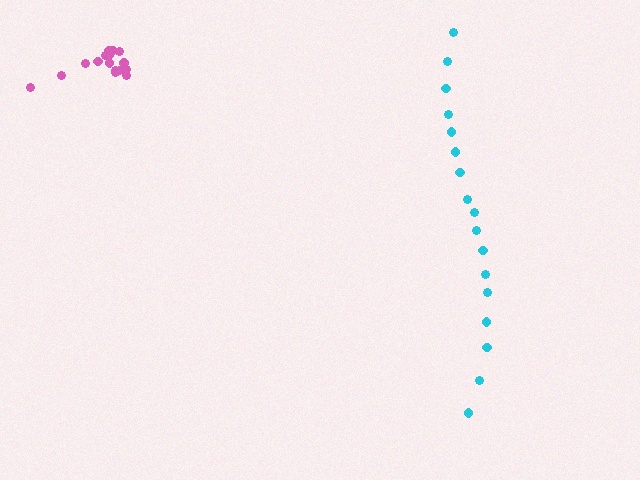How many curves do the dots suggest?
There are 2 distinct paths.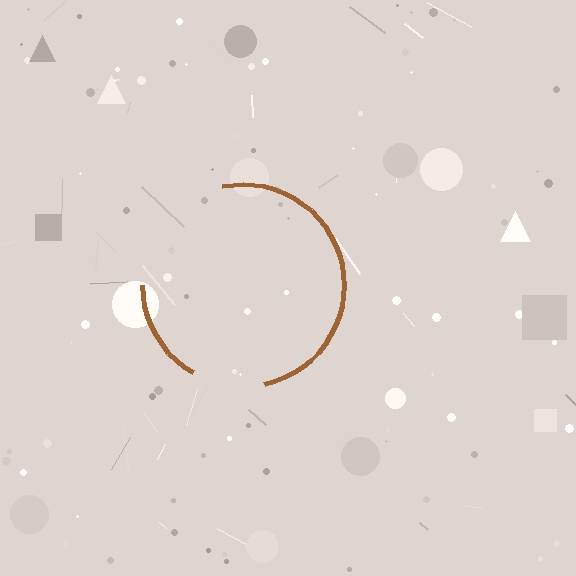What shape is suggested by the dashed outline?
The dashed outline suggests a circle.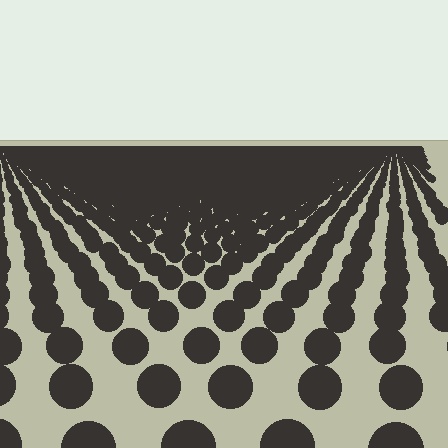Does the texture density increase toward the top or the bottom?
Density increases toward the top.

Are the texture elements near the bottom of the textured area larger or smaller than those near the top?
Larger. Near the bottom, elements are closer to the viewer and appear at a bigger on-screen size.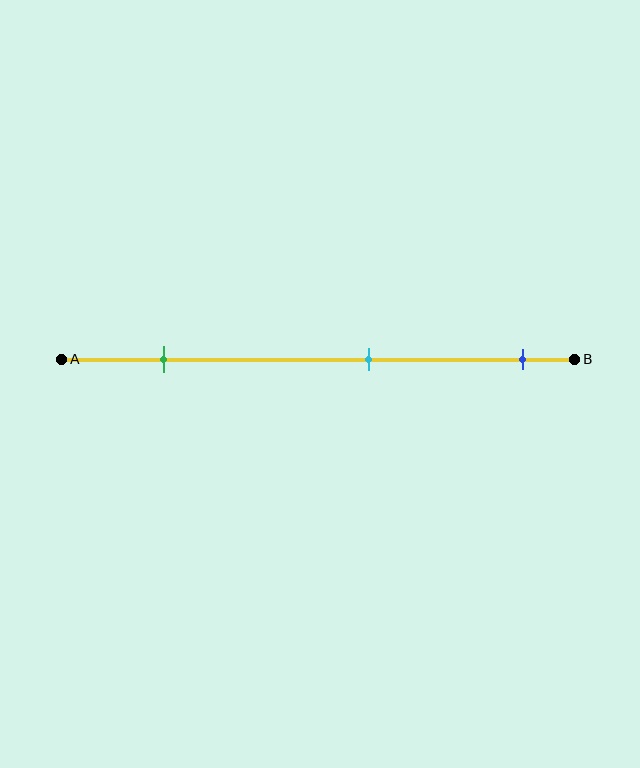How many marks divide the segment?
There are 3 marks dividing the segment.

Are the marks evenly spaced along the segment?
Yes, the marks are approximately evenly spaced.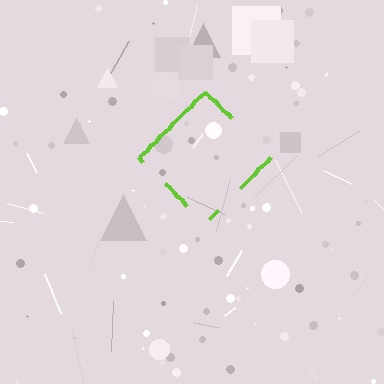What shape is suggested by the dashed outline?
The dashed outline suggests a diamond.